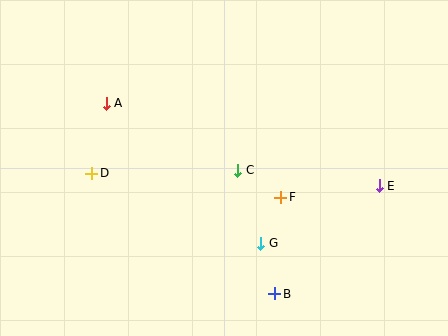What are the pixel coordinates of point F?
Point F is at (281, 197).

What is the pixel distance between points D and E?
The distance between D and E is 288 pixels.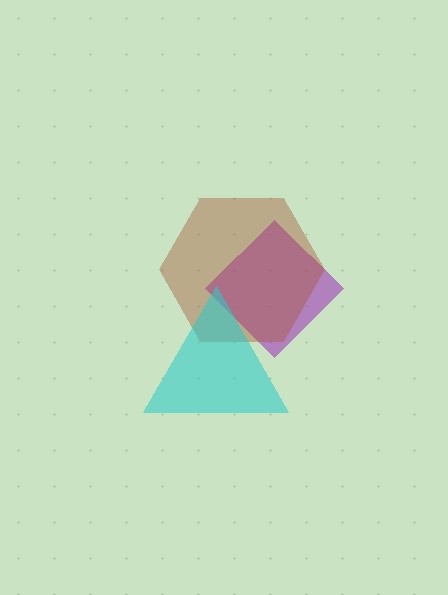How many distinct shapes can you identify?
There are 3 distinct shapes: a purple diamond, a brown hexagon, a cyan triangle.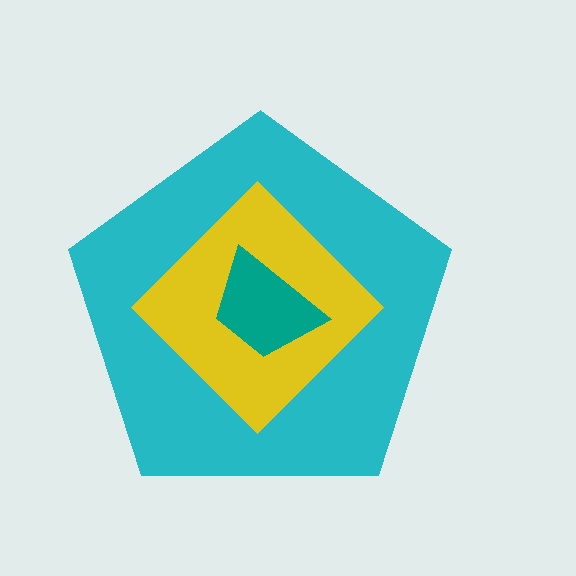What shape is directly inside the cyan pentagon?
The yellow diamond.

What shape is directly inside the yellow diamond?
The teal trapezoid.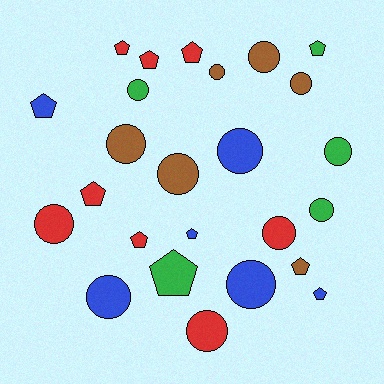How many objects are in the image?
There are 25 objects.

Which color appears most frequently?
Red, with 8 objects.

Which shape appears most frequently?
Circle, with 14 objects.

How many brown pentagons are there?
There is 1 brown pentagon.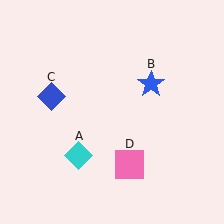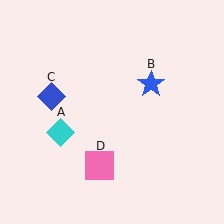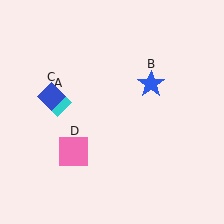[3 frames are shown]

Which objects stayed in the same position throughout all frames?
Blue star (object B) and blue diamond (object C) remained stationary.